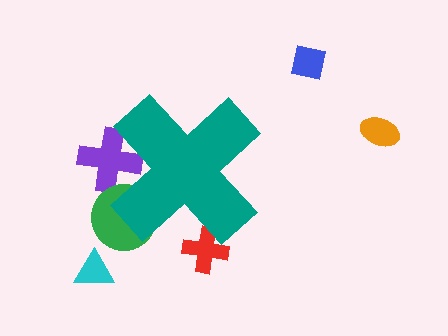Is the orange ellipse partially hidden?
No, the orange ellipse is fully visible.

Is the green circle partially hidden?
Yes, the green circle is partially hidden behind the teal cross.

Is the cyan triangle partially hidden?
No, the cyan triangle is fully visible.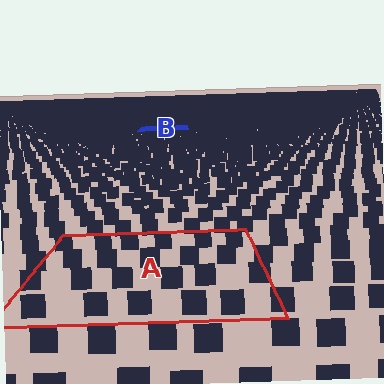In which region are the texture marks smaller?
The texture marks are smaller in region B, because it is farther away.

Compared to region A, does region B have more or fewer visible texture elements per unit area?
Region B has more texture elements per unit area — they are packed more densely because it is farther away.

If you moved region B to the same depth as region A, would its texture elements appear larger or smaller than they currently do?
They would appear larger. At a closer depth, the same texture elements are projected at a bigger on-screen size.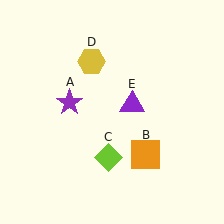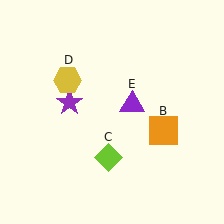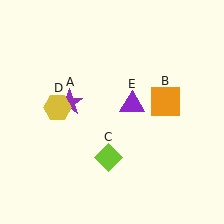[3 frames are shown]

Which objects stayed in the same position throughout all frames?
Purple star (object A) and lime diamond (object C) and purple triangle (object E) remained stationary.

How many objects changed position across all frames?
2 objects changed position: orange square (object B), yellow hexagon (object D).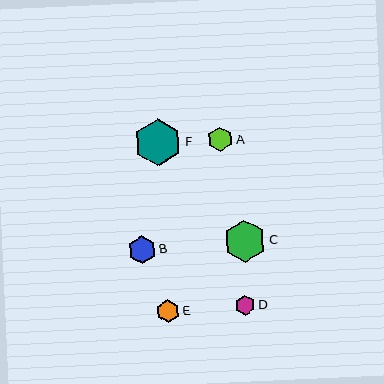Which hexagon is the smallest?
Hexagon D is the smallest with a size of approximately 20 pixels.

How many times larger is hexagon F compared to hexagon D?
Hexagon F is approximately 2.4 times the size of hexagon D.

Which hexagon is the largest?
Hexagon F is the largest with a size of approximately 47 pixels.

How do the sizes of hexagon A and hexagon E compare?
Hexagon A and hexagon E are approximately the same size.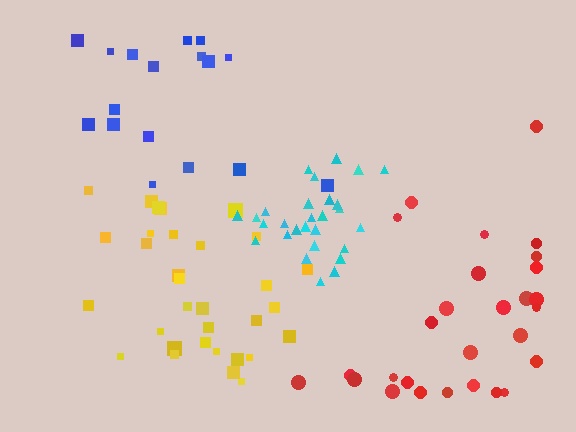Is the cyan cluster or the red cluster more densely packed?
Cyan.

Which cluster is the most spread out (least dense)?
Blue.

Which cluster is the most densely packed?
Cyan.